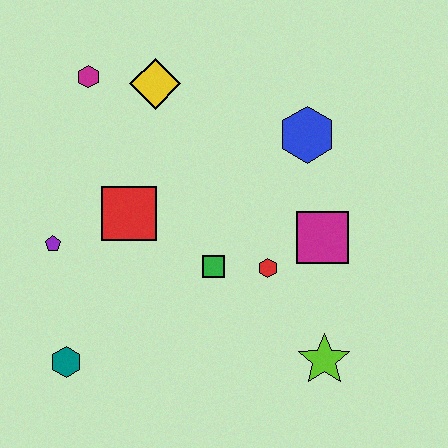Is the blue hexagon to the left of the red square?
No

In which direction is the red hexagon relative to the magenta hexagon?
The red hexagon is below the magenta hexagon.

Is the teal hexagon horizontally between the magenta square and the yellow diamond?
No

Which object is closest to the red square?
The purple pentagon is closest to the red square.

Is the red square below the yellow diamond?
Yes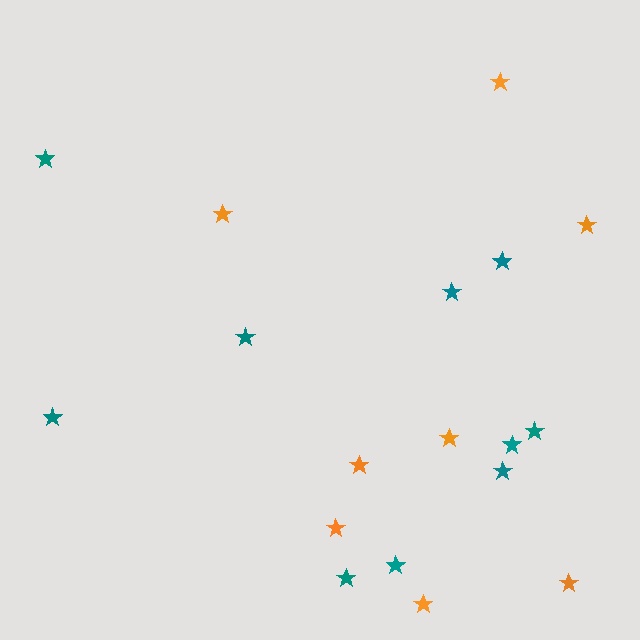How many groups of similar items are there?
There are 2 groups: one group of teal stars (10) and one group of orange stars (8).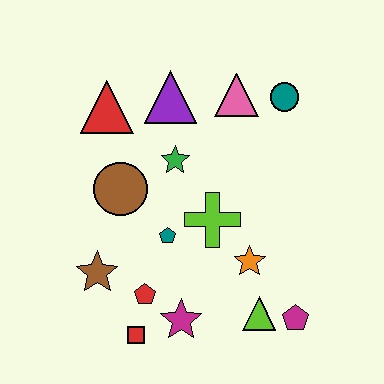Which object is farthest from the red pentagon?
The teal circle is farthest from the red pentagon.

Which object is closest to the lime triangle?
The magenta pentagon is closest to the lime triangle.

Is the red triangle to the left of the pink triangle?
Yes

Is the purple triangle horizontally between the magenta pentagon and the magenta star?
No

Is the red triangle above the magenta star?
Yes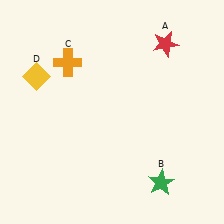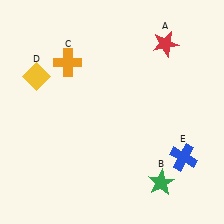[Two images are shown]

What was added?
A blue cross (E) was added in Image 2.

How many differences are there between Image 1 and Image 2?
There is 1 difference between the two images.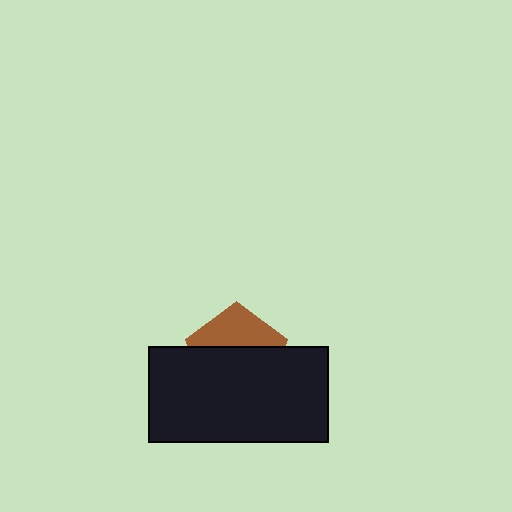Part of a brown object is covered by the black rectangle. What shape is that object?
It is a pentagon.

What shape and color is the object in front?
The object in front is a black rectangle.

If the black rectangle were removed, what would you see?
You would see the complete brown pentagon.